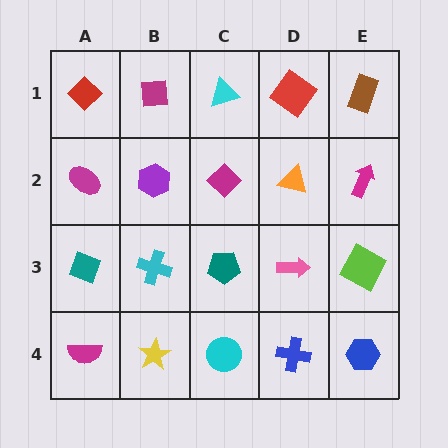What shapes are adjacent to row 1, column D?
An orange triangle (row 2, column D), a cyan triangle (row 1, column C), a brown rectangle (row 1, column E).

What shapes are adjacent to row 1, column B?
A purple hexagon (row 2, column B), a red diamond (row 1, column A), a cyan triangle (row 1, column C).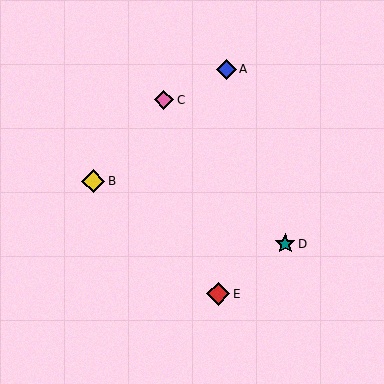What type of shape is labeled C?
Shape C is a pink diamond.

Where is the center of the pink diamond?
The center of the pink diamond is at (164, 100).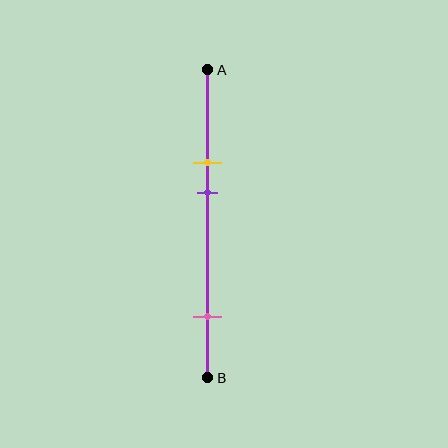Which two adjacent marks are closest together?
The yellow and purple marks are the closest adjacent pair.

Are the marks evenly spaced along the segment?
No, the marks are not evenly spaced.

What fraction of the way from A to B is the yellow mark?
The yellow mark is approximately 30% (0.3) of the way from A to B.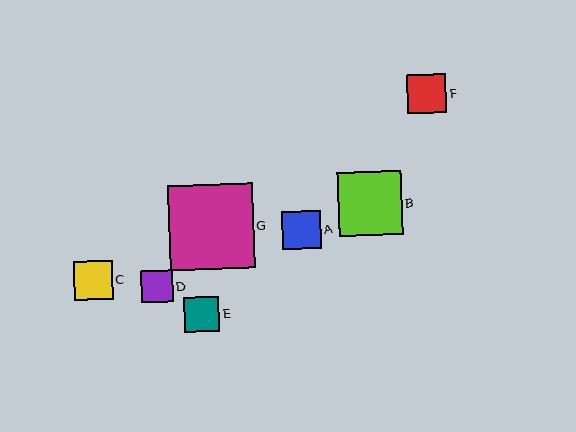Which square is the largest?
Square G is the largest with a size of approximately 85 pixels.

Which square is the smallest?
Square D is the smallest with a size of approximately 32 pixels.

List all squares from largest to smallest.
From largest to smallest: G, B, F, A, C, E, D.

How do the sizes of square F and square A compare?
Square F and square A are approximately the same size.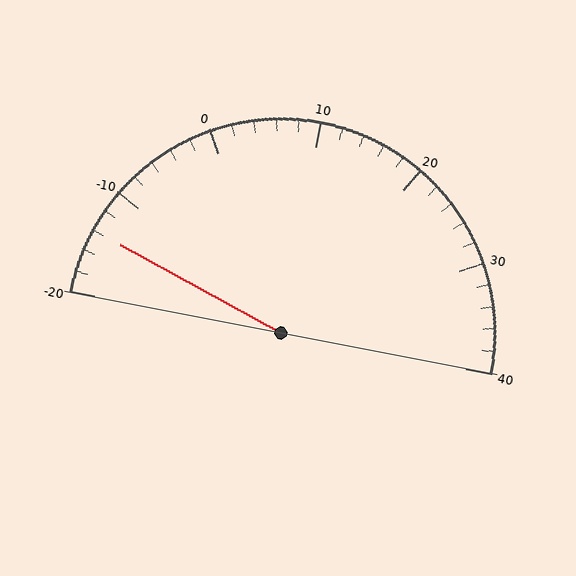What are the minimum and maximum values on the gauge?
The gauge ranges from -20 to 40.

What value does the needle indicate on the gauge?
The needle indicates approximately -14.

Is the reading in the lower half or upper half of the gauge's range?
The reading is in the lower half of the range (-20 to 40).